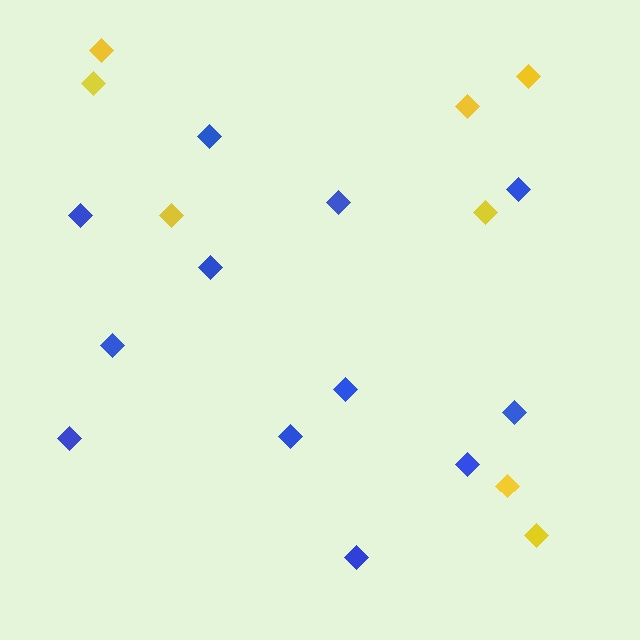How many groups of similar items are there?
There are 2 groups: one group of yellow diamonds (8) and one group of blue diamonds (12).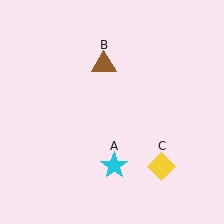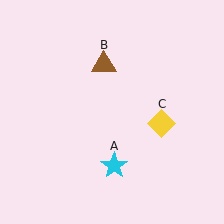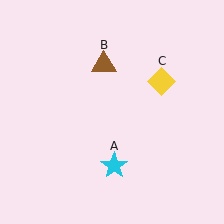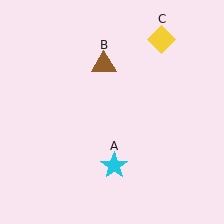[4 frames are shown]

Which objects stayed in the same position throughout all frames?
Cyan star (object A) and brown triangle (object B) remained stationary.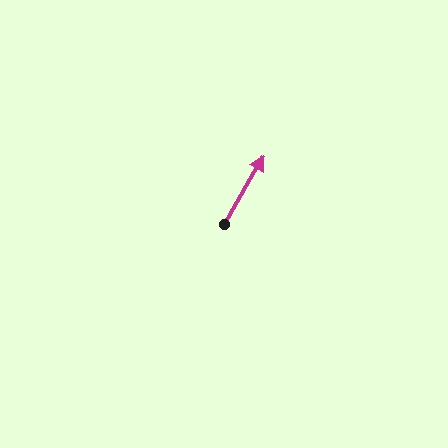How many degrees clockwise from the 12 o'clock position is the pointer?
Approximately 30 degrees.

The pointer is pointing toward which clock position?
Roughly 1 o'clock.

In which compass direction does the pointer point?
Northeast.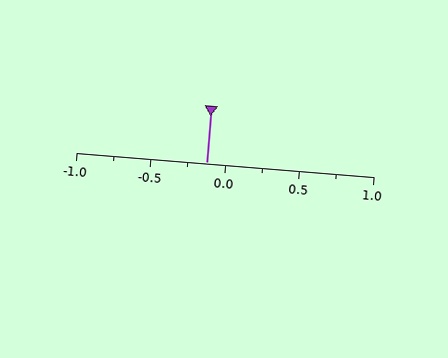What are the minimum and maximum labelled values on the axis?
The axis runs from -1.0 to 1.0.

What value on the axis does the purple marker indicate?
The marker indicates approximately -0.12.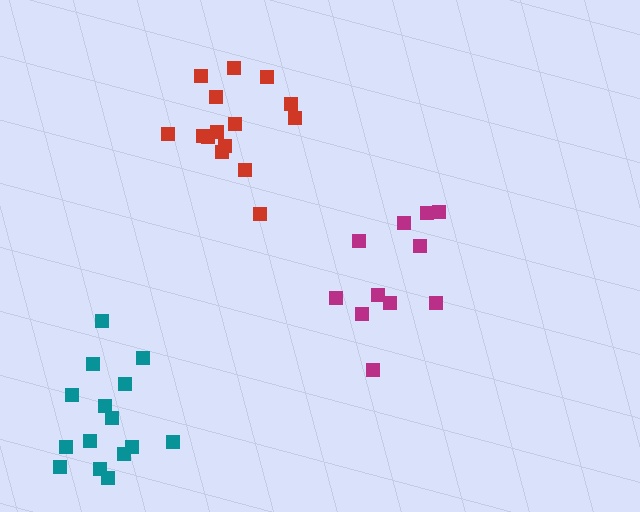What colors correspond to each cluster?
The clusters are colored: red, magenta, teal.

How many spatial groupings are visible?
There are 3 spatial groupings.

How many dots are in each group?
Group 1: 15 dots, Group 2: 11 dots, Group 3: 15 dots (41 total).